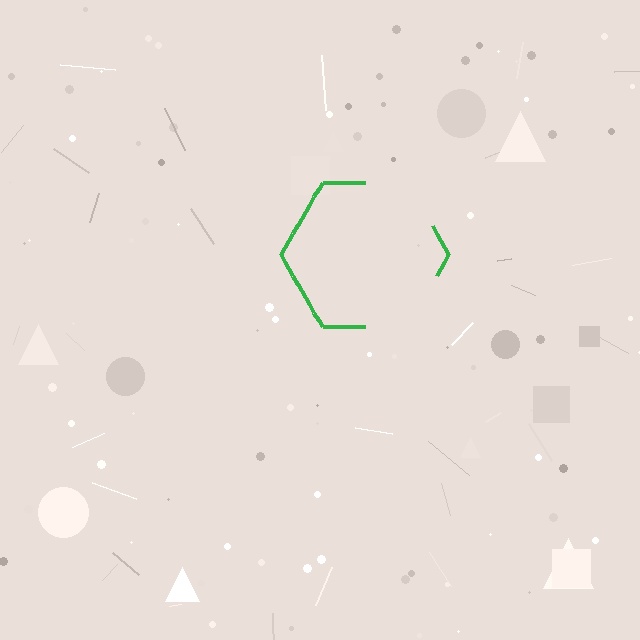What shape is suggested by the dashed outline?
The dashed outline suggests a hexagon.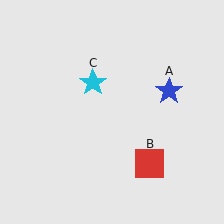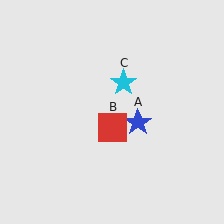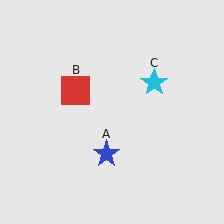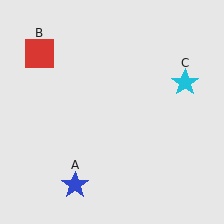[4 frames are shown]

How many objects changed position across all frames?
3 objects changed position: blue star (object A), red square (object B), cyan star (object C).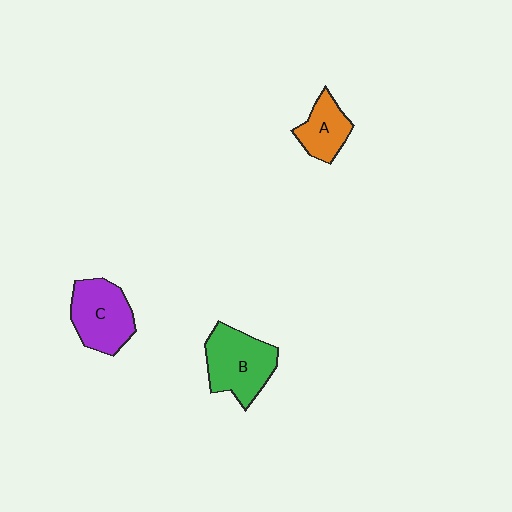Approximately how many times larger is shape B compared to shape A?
Approximately 1.6 times.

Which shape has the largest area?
Shape B (green).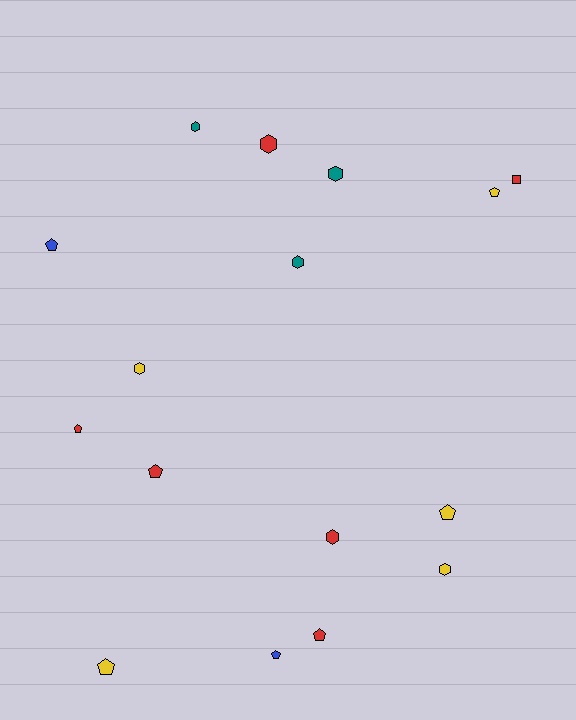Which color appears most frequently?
Red, with 6 objects.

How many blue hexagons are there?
There are no blue hexagons.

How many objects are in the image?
There are 16 objects.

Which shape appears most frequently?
Pentagon, with 8 objects.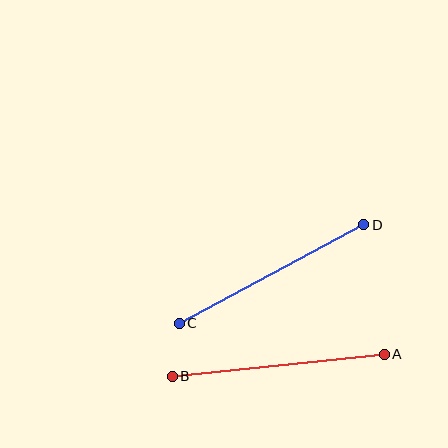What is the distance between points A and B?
The distance is approximately 213 pixels.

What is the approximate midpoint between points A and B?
The midpoint is at approximately (278, 365) pixels.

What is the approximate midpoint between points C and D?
The midpoint is at approximately (272, 274) pixels.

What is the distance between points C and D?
The distance is approximately 209 pixels.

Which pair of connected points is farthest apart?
Points A and B are farthest apart.